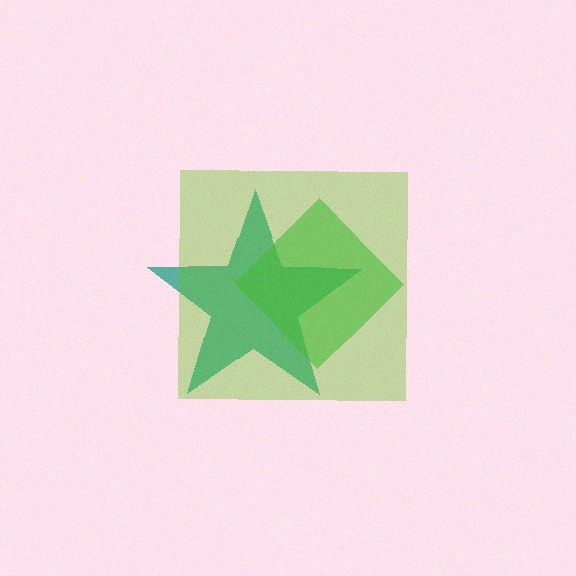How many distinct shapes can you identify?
There are 3 distinct shapes: a teal star, a green diamond, a lime square.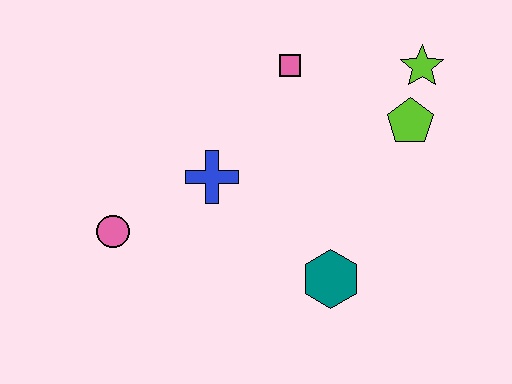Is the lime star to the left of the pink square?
No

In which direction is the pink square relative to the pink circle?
The pink square is to the right of the pink circle.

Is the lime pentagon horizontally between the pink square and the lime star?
Yes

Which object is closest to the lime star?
The lime pentagon is closest to the lime star.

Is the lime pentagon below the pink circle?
No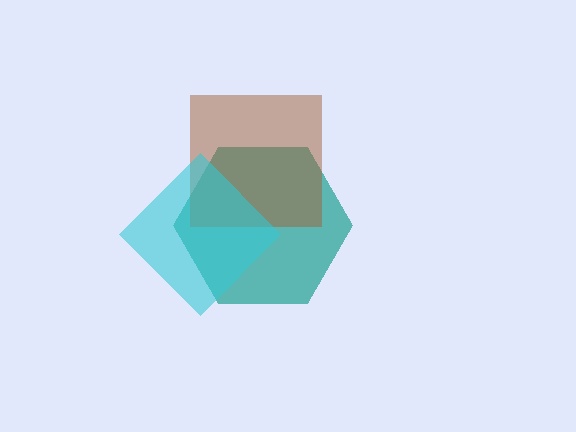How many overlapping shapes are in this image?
There are 3 overlapping shapes in the image.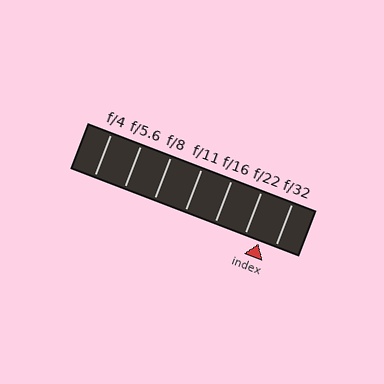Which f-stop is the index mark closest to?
The index mark is closest to f/22.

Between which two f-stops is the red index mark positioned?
The index mark is between f/22 and f/32.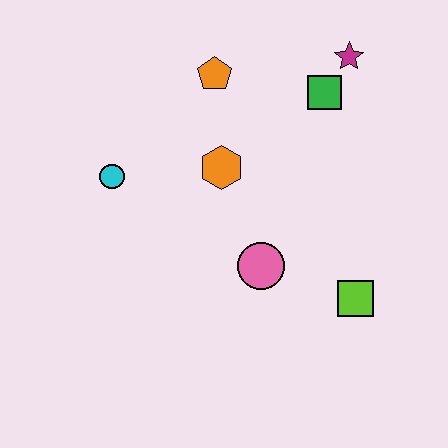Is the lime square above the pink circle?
No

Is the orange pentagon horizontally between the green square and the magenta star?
No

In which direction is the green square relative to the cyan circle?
The green square is to the right of the cyan circle.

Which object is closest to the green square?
The magenta star is closest to the green square.